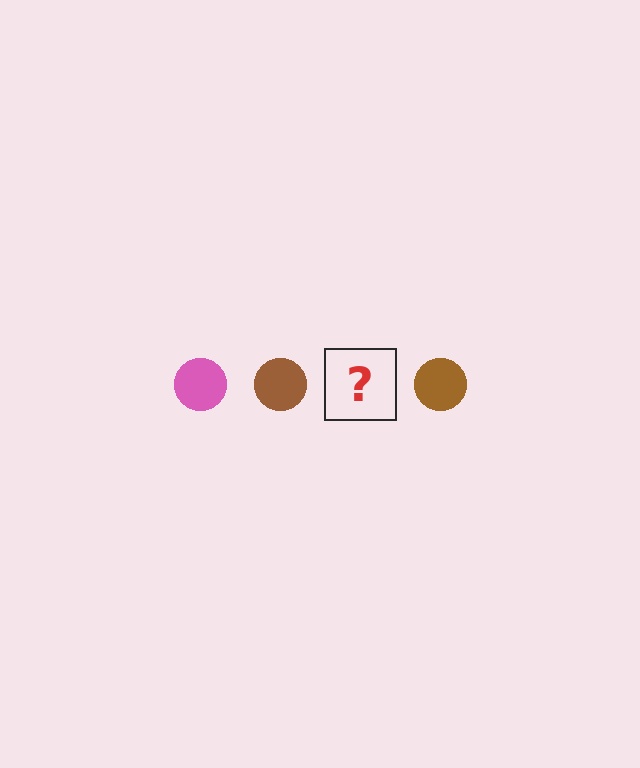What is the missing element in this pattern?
The missing element is a pink circle.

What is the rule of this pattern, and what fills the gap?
The rule is that the pattern cycles through pink, brown circles. The gap should be filled with a pink circle.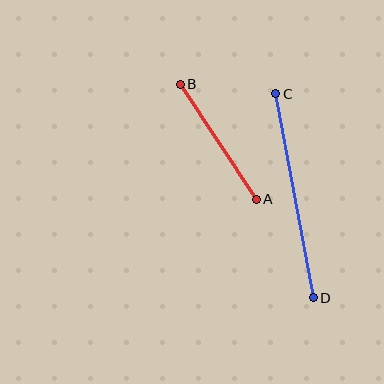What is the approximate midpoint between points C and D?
The midpoint is at approximately (294, 196) pixels.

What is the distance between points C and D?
The distance is approximately 207 pixels.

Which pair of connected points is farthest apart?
Points C and D are farthest apart.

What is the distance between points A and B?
The distance is approximately 138 pixels.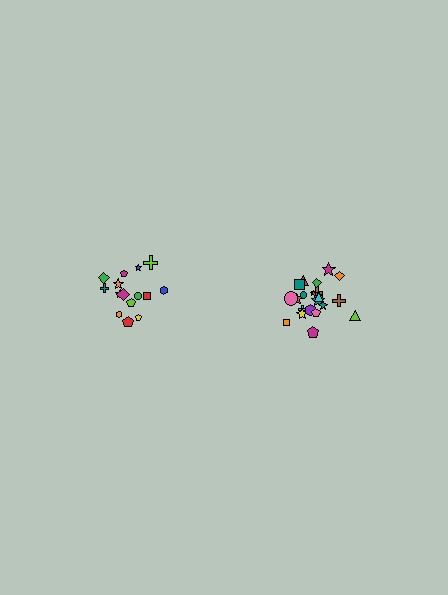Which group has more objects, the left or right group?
The right group.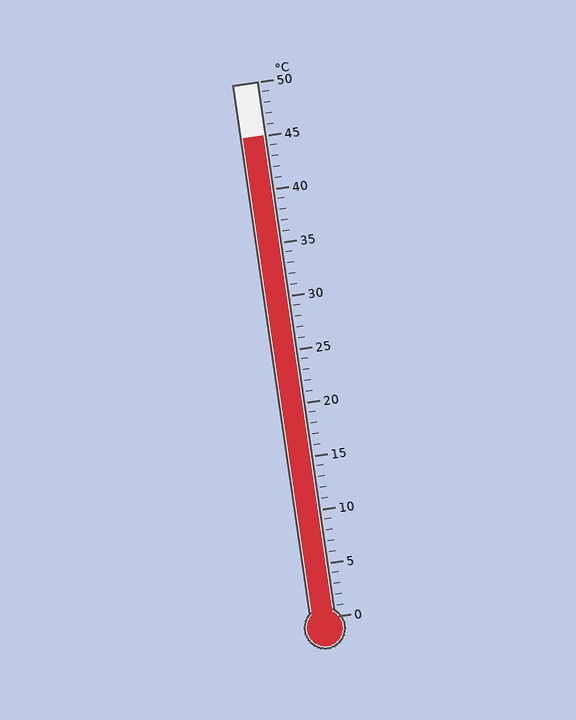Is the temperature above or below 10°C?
The temperature is above 10°C.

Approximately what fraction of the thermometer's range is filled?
The thermometer is filled to approximately 90% of its range.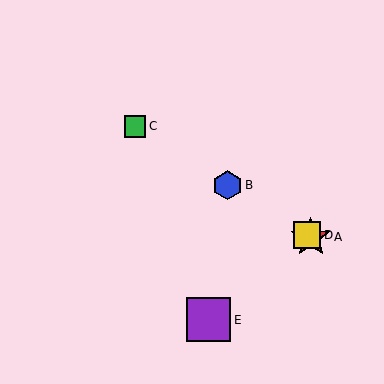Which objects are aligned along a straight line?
Objects A, B, C, D are aligned along a straight line.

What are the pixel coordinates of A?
Object A is at (311, 238).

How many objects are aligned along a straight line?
4 objects (A, B, C, D) are aligned along a straight line.